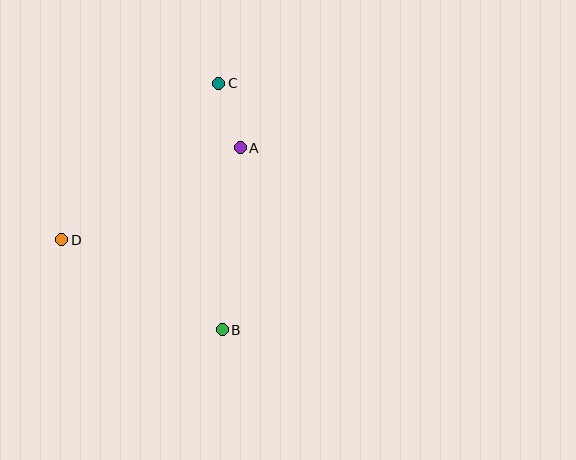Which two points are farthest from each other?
Points B and C are farthest from each other.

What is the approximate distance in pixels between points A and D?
The distance between A and D is approximately 201 pixels.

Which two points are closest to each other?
Points A and C are closest to each other.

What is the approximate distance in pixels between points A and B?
The distance between A and B is approximately 183 pixels.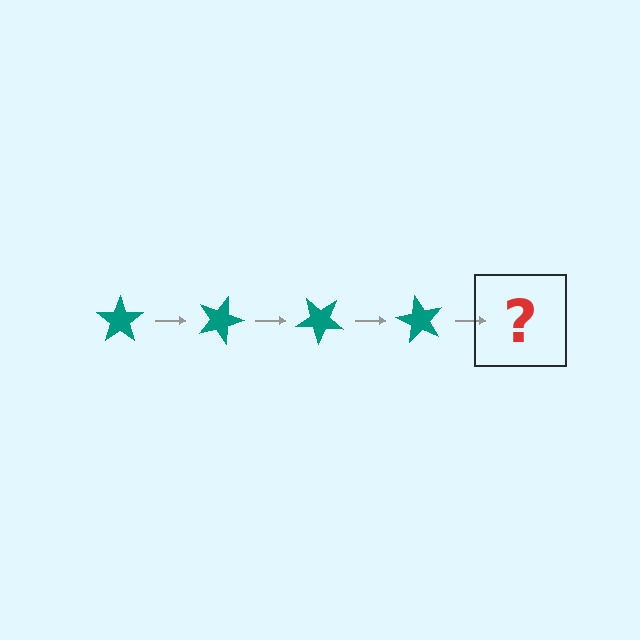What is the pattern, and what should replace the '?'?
The pattern is that the star rotates 20 degrees each step. The '?' should be a teal star rotated 80 degrees.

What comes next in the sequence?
The next element should be a teal star rotated 80 degrees.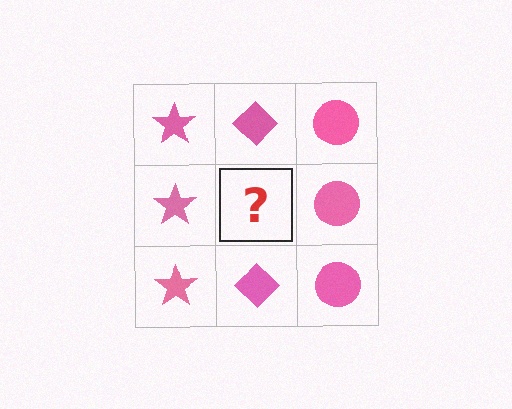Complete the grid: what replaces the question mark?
The question mark should be replaced with a pink diamond.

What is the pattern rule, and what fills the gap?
The rule is that each column has a consistent shape. The gap should be filled with a pink diamond.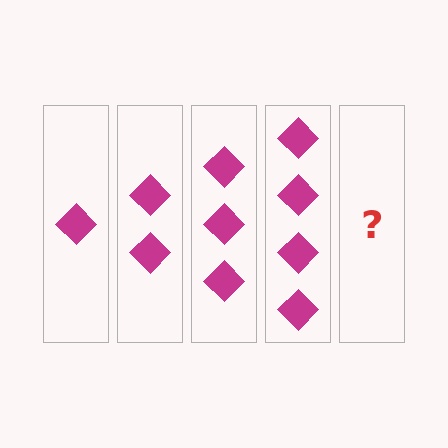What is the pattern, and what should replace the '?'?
The pattern is that each step adds one more diamond. The '?' should be 5 diamonds.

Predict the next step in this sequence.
The next step is 5 diamonds.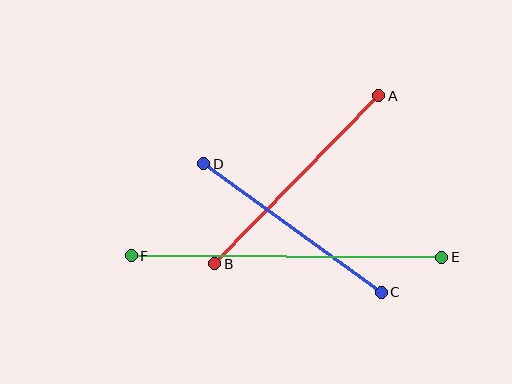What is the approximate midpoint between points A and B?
The midpoint is at approximately (297, 180) pixels.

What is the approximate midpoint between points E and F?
The midpoint is at approximately (286, 257) pixels.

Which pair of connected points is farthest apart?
Points E and F are farthest apart.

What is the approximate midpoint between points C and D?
The midpoint is at approximately (293, 228) pixels.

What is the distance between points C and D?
The distance is approximately 219 pixels.